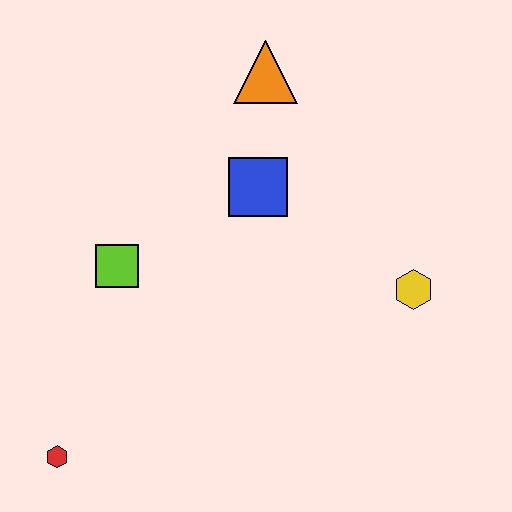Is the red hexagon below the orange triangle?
Yes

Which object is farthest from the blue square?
The red hexagon is farthest from the blue square.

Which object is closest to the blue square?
The orange triangle is closest to the blue square.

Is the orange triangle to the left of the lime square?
No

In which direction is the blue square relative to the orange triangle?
The blue square is below the orange triangle.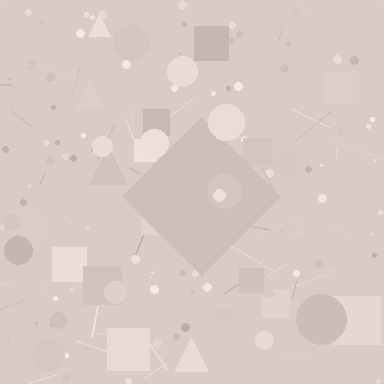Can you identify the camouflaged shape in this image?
The camouflaged shape is a diamond.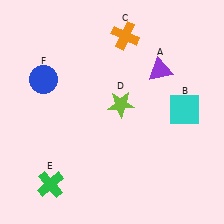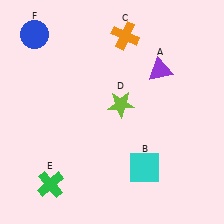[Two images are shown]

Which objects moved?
The objects that moved are: the cyan square (B), the blue circle (F).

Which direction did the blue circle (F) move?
The blue circle (F) moved up.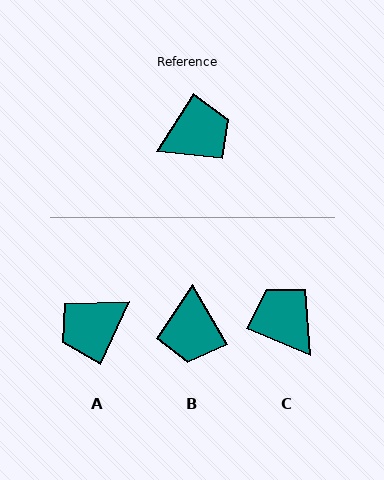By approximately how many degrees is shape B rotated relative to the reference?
Approximately 118 degrees clockwise.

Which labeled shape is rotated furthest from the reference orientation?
A, about 173 degrees away.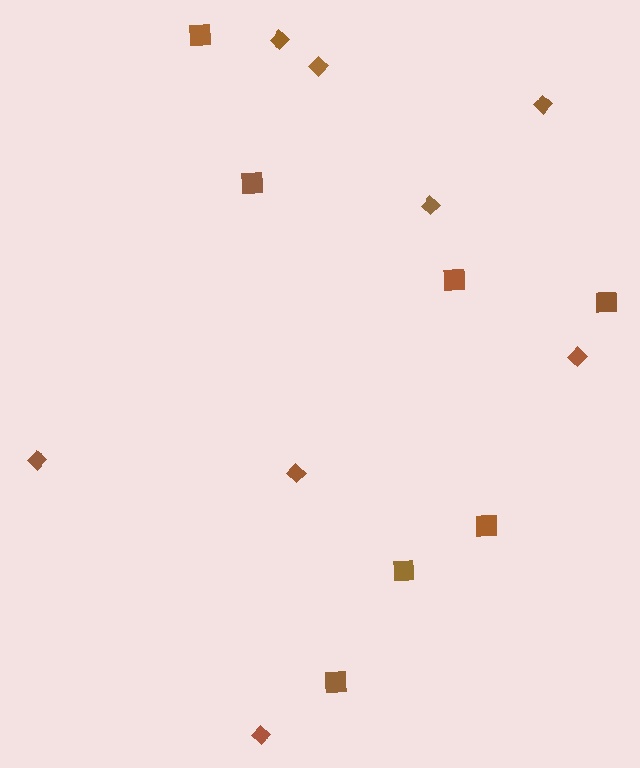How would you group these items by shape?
There are 2 groups: one group of diamonds (8) and one group of squares (7).